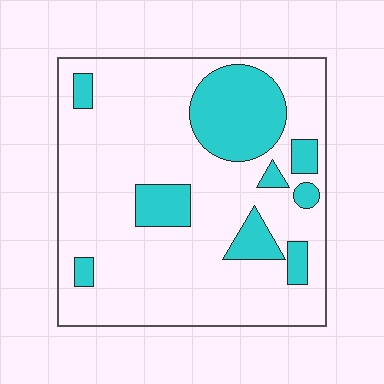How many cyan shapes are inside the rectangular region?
9.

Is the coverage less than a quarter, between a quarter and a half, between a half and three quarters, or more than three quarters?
Less than a quarter.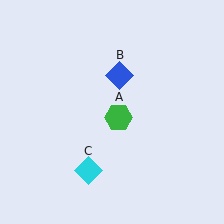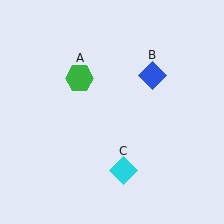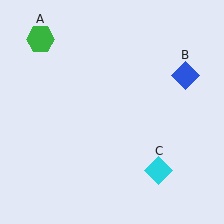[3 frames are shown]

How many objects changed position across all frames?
3 objects changed position: green hexagon (object A), blue diamond (object B), cyan diamond (object C).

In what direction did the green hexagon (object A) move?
The green hexagon (object A) moved up and to the left.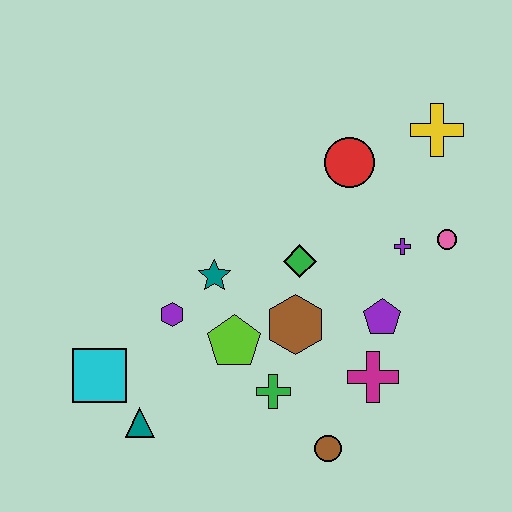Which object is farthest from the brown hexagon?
The yellow cross is farthest from the brown hexagon.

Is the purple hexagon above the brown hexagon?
Yes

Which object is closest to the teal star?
The purple hexagon is closest to the teal star.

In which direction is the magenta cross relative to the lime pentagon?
The magenta cross is to the right of the lime pentagon.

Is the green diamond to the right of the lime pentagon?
Yes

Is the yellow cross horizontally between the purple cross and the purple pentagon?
No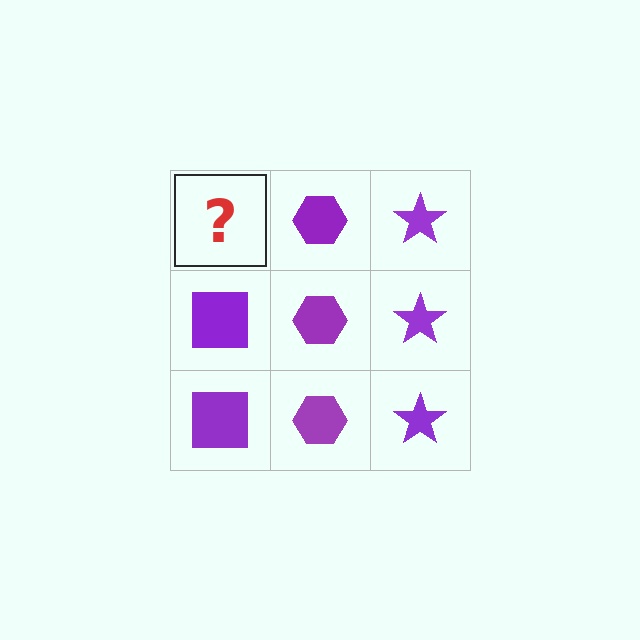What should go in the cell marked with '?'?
The missing cell should contain a purple square.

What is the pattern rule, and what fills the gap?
The rule is that each column has a consistent shape. The gap should be filled with a purple square.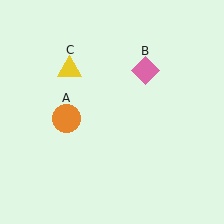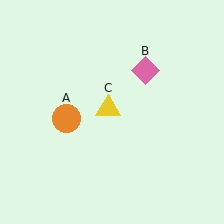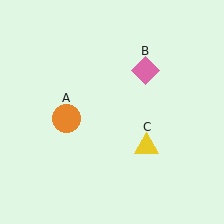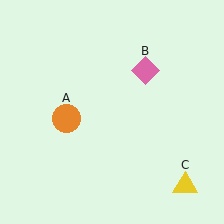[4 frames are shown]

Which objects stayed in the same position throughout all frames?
Orange circle (object A) and pink diamond (object B) remained stationary.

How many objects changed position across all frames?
1 object changed position: yellow triangle (object C).